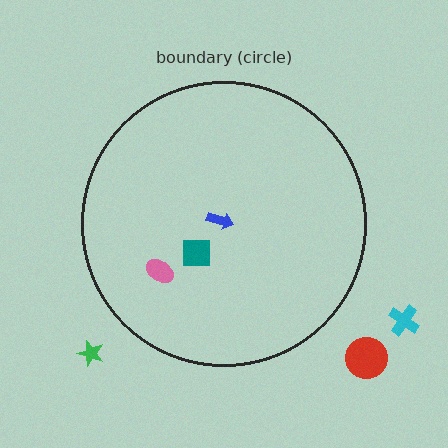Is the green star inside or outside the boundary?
Outside.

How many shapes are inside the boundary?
3 inside, 3 outside.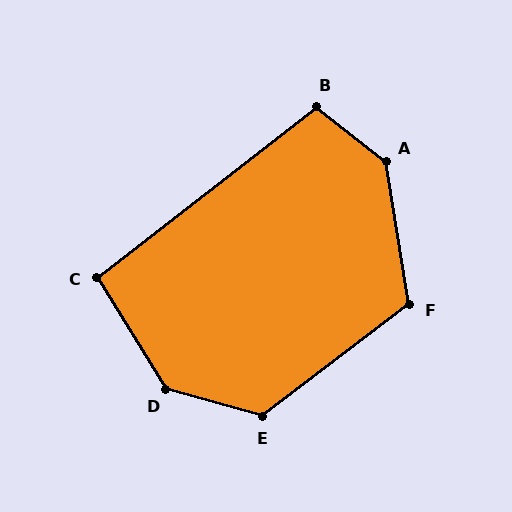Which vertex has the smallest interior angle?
C, at approximately 96 degrees.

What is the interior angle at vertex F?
Approximately 118 degrees (obtuse).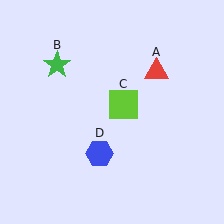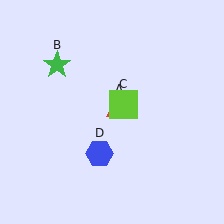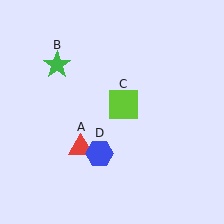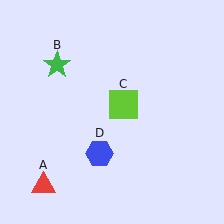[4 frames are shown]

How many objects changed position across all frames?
1 object changed position: red triangle (object A).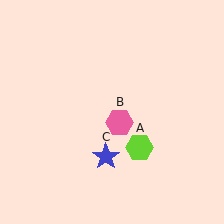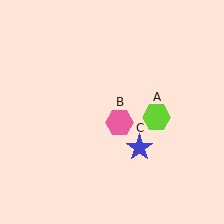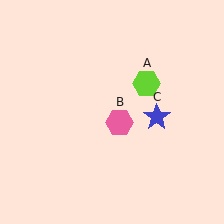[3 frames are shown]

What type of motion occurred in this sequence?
The lime hexagon (object A), blue star (object C) rotated counterclockwise around the center of the scene.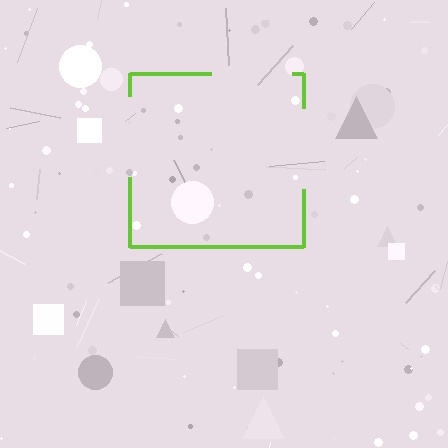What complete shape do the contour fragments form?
The contour fragments form a square.